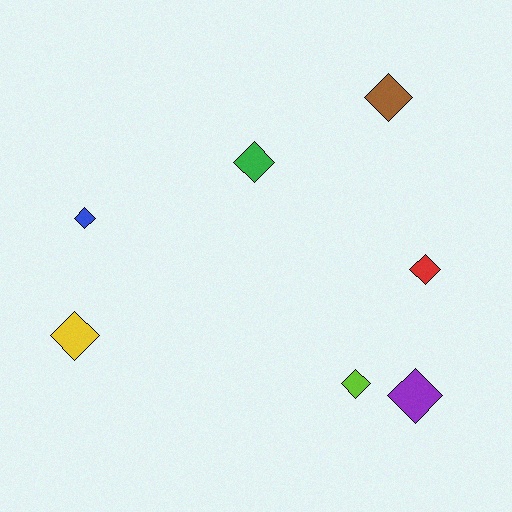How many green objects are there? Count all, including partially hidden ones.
There is 1 green object.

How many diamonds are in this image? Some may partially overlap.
There are 7 diamonds.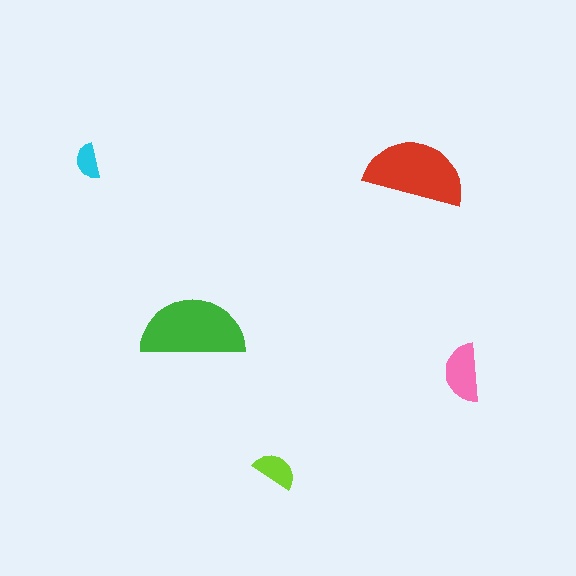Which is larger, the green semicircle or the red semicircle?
The green one.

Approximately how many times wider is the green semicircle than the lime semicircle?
About 2.5 times wider.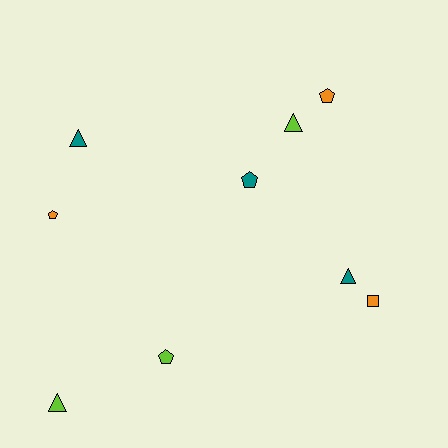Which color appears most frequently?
Lime, with 3 objects.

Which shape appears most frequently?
Triangle, with 4 objects.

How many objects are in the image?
There are 9 objects.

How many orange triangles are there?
There are no orange triangles.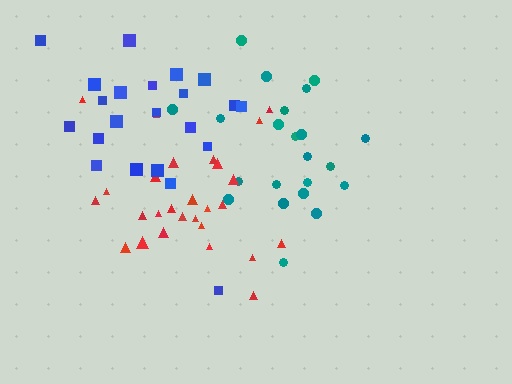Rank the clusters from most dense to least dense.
red, teal, blue.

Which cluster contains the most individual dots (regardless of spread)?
Red (27).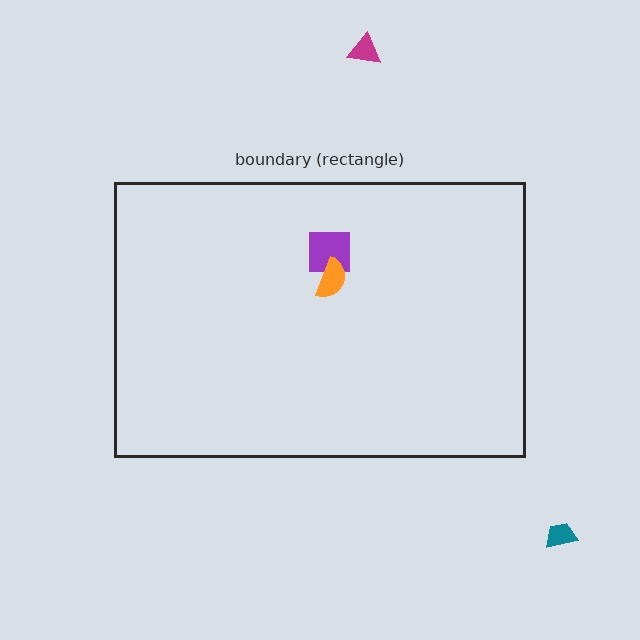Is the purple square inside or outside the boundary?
Inside.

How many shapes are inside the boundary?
2 inside, 2 outside.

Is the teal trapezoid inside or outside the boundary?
Outside.